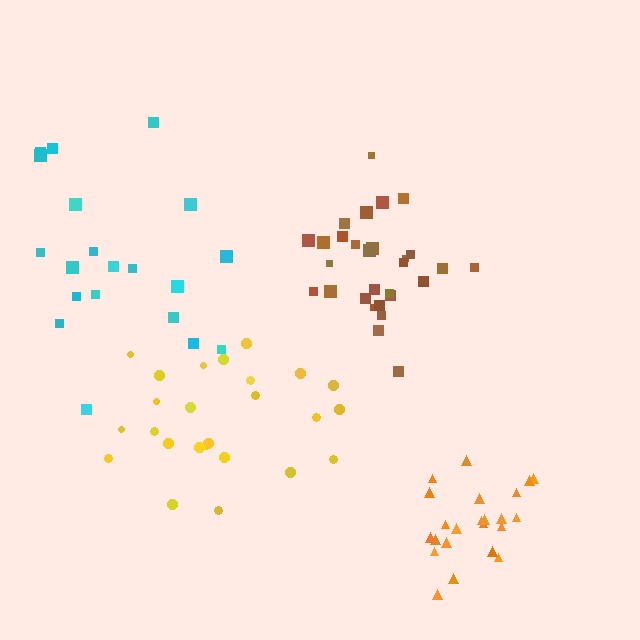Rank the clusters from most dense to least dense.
brown, orange, yellow, cyan.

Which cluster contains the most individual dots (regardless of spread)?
Brown (29).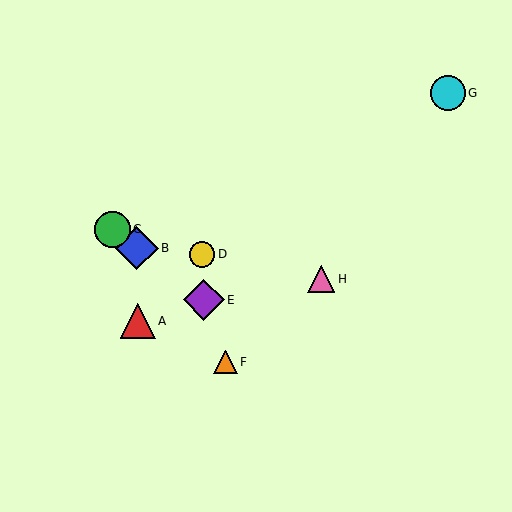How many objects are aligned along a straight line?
3 objects (B, C, E) are aligned along a straight line.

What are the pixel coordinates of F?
Object F is at (225, 362).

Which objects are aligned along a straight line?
Objects B, C, E are aligned along a straight line.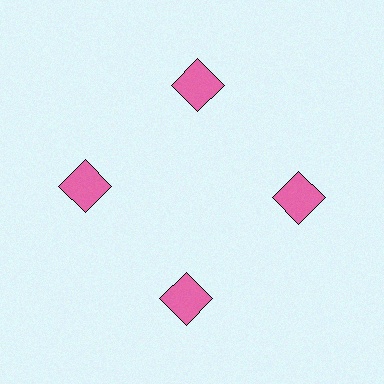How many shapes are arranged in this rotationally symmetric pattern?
There are 4 shapes, arranged in 4 groups of 1.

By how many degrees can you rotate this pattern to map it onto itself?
The pattern maps onto itself every 90 degrees of rotation.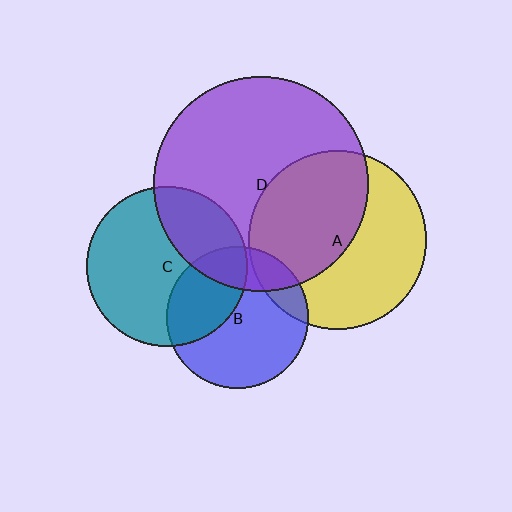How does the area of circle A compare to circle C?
Approximately 1.2 times.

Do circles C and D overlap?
Yes.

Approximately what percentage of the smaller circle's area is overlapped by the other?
Approximately 30%.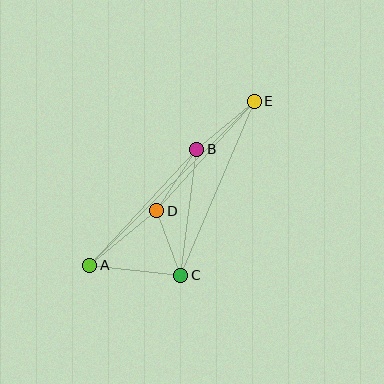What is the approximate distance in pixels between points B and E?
The distance between B and E is approximately 75 pixels.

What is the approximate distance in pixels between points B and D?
The distance between B and D is approximately 73 pixels.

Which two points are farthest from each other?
Points A and E are farthest from each other.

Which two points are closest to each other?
Points C and D are closest to each other.